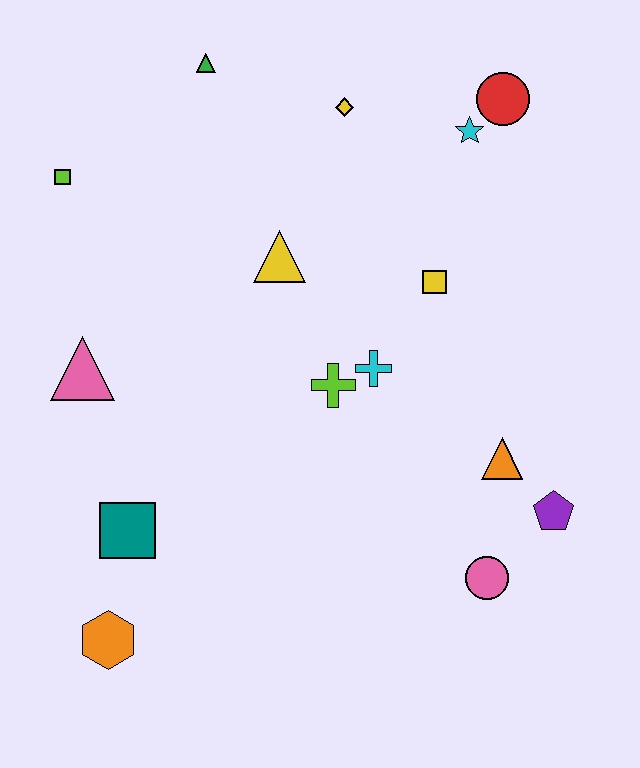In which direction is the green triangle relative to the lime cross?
The green triangle is above the lime cross.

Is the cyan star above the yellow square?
Yes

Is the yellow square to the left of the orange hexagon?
No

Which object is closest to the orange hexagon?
The teal square is closest to the orange hexagon.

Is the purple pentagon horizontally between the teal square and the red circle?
No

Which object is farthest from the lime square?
The purple pentagon is farthest from the lime square.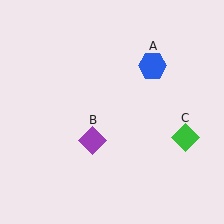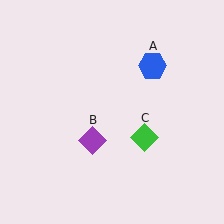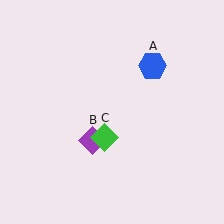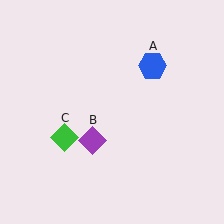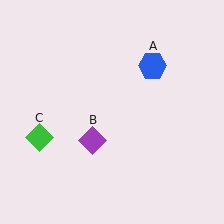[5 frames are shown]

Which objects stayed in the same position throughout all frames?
Blue hexagon (object A) and purple diamond (object B) remained stationary.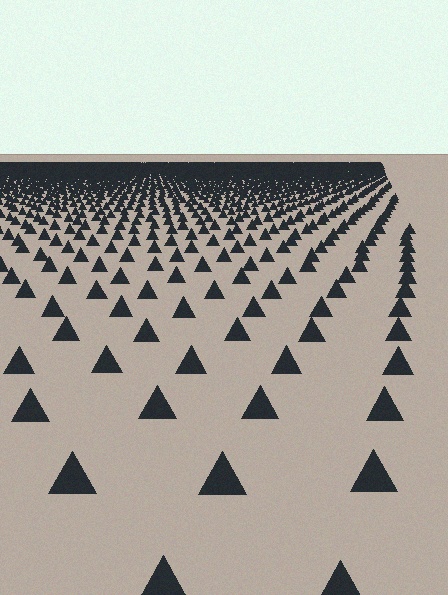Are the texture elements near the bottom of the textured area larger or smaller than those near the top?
Larger. Near the bottom, elements are closer to the viewer and appear at a bigger on-screen size.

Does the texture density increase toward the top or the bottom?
Density increases toward the top.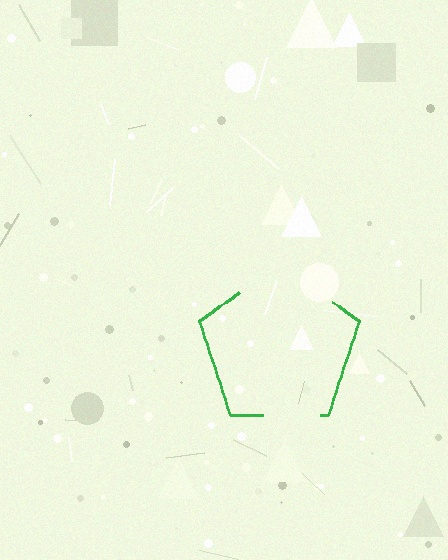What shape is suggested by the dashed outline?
The dashed outline suggests a pentagon.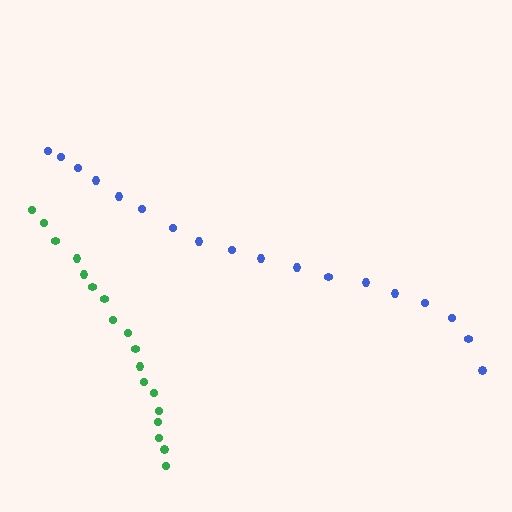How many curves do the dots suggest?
There are 2 distinct paths.